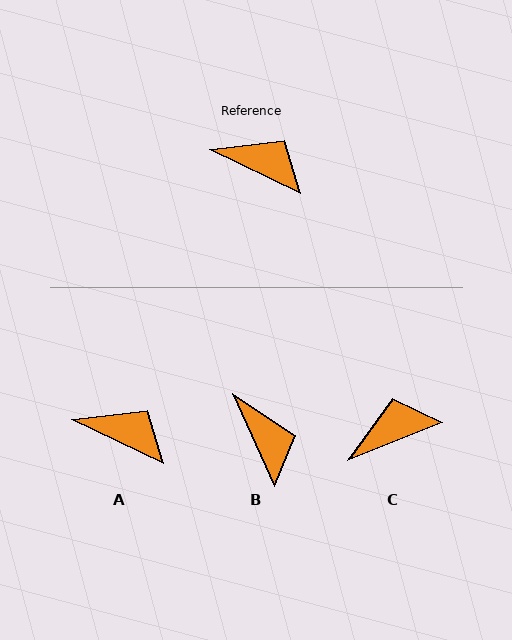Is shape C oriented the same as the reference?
No, it is off by about 47 degrees.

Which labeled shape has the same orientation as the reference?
A.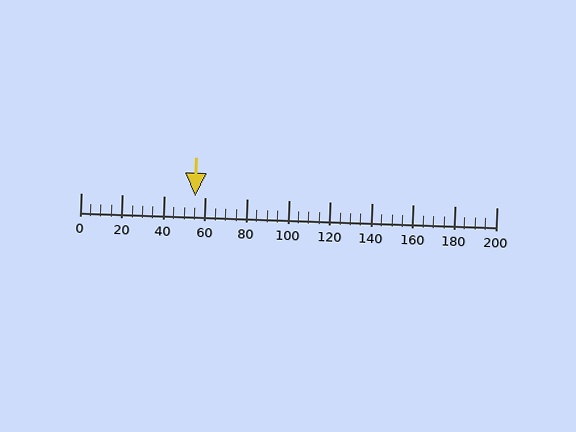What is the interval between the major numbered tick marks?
The major tick marks are spaced 20 units apart.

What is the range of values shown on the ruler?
The ruler shows values from 0 to 200.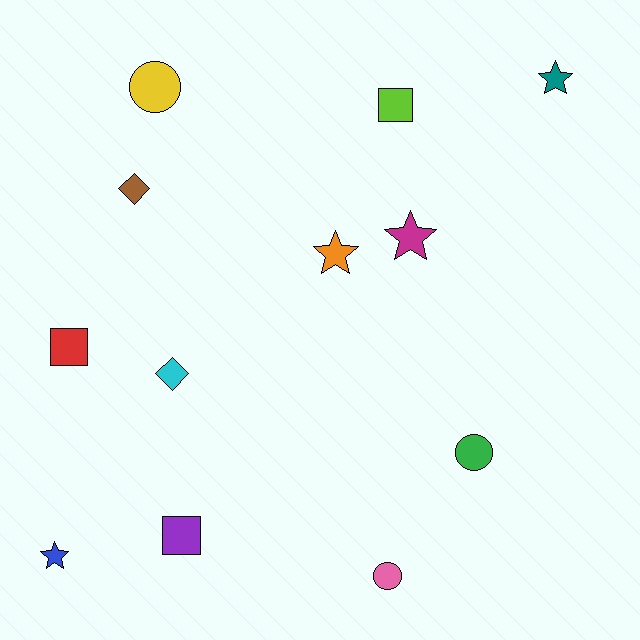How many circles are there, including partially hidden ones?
There are 3 circles.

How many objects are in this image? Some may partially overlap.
There are 12 objects.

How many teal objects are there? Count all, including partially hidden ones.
There is 1 teal object.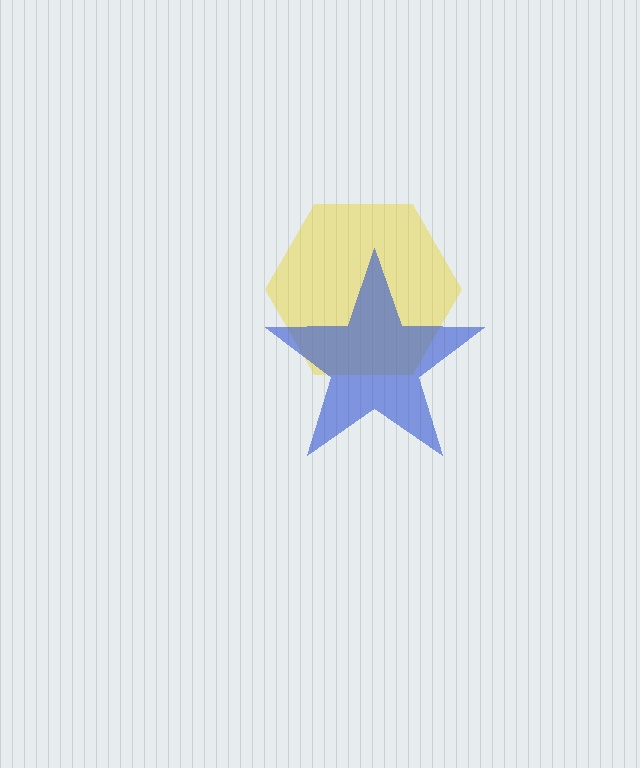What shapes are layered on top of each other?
The layered shapes are: a yellow hexagon, a blue star.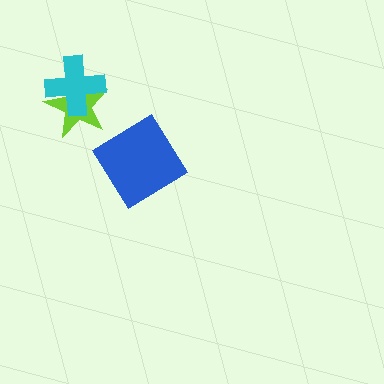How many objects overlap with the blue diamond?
0 objects overlap with the blue diamond.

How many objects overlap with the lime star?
1 object overlaps with the lime star.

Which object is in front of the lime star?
The cyan cross is in front of the lime star.